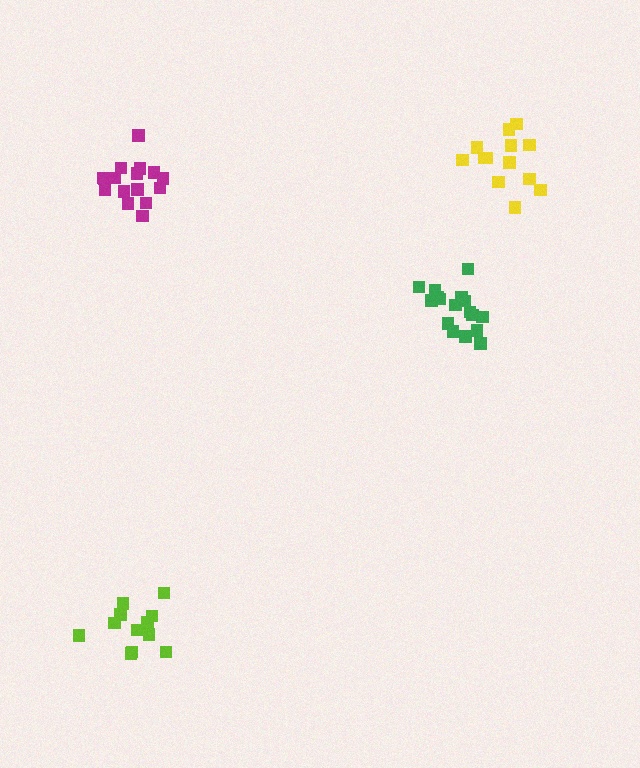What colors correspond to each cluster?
The clusters are colored: green, lime, magenta, yellow.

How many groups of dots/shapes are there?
There are 4 groups.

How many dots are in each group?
Group 1: 17 dots, Group 2: 12 dots, Group 3: 16 dots, Group 4: 13 dots (58 total).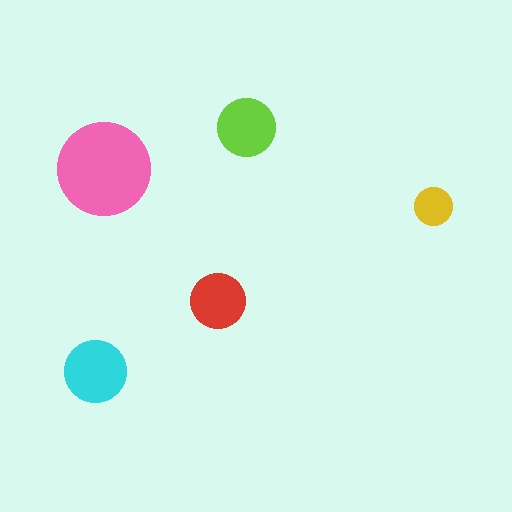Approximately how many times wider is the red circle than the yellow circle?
About 1.5 times wider.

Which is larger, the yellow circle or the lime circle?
The lime one.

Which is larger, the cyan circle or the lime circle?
The cyan one.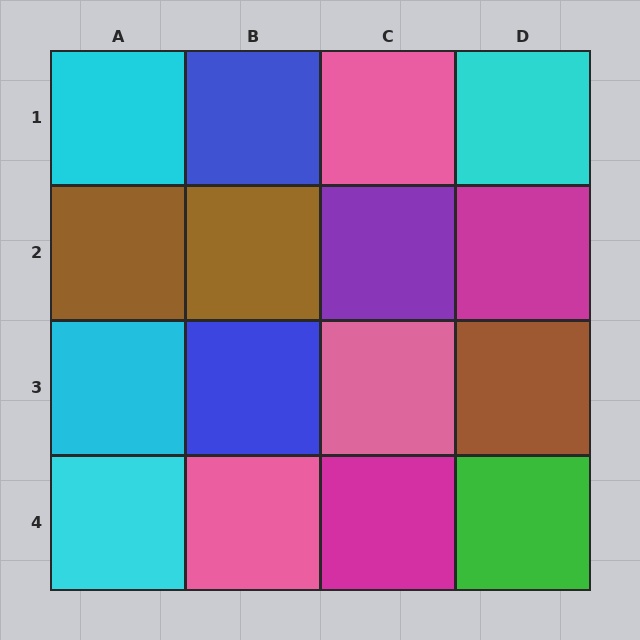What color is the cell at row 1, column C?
Pink.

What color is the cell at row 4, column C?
Magenta.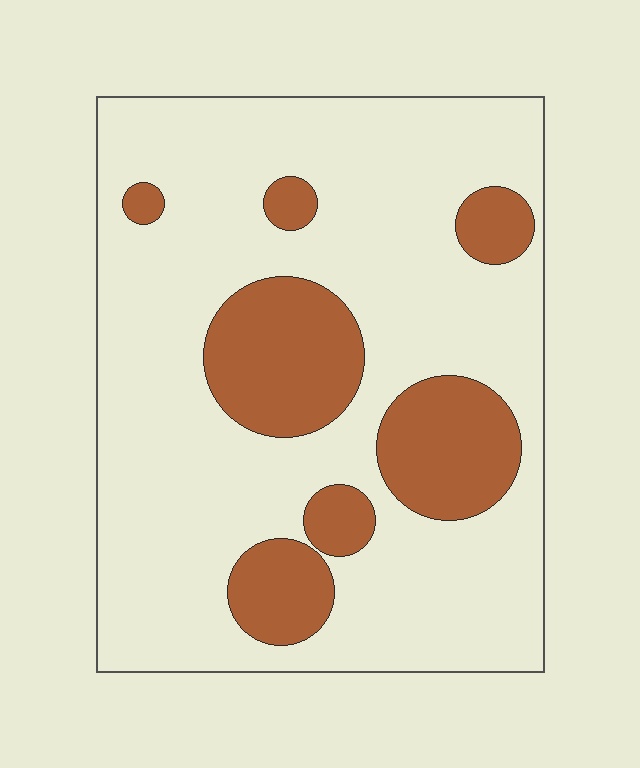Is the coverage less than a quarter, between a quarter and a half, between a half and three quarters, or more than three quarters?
Less than a quarter.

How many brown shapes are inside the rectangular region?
7.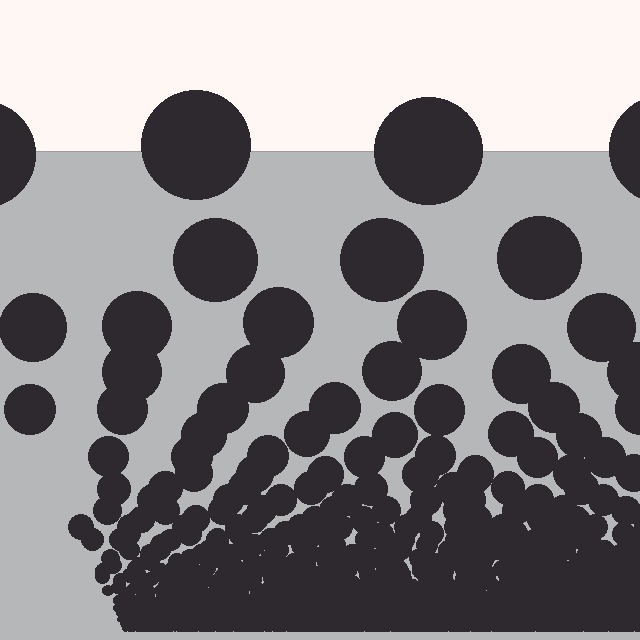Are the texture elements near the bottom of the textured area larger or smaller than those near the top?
Smaller. The gradient is inverted — elements near the bottom are smaller and denser.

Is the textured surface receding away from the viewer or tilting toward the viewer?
The surface appears to tilt toward the viewer. Texture elements get larger and sparser toward the top.